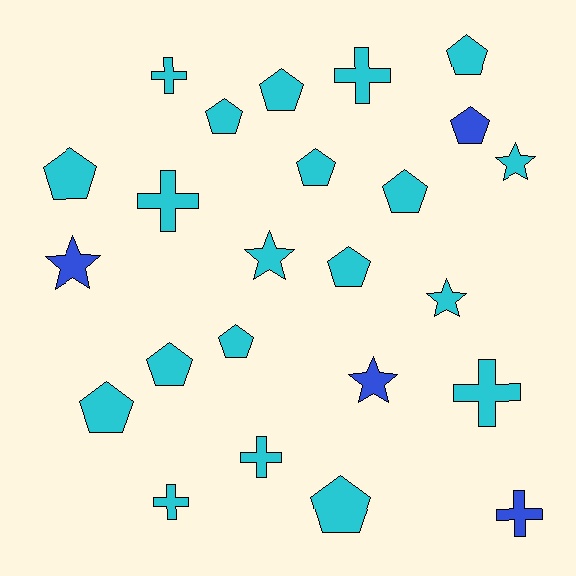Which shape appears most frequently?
Pentagon, with 12 objects.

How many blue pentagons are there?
There is 1 blue pentagon.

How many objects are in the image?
There are 24 objects.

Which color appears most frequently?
Cyan, with 20 objects.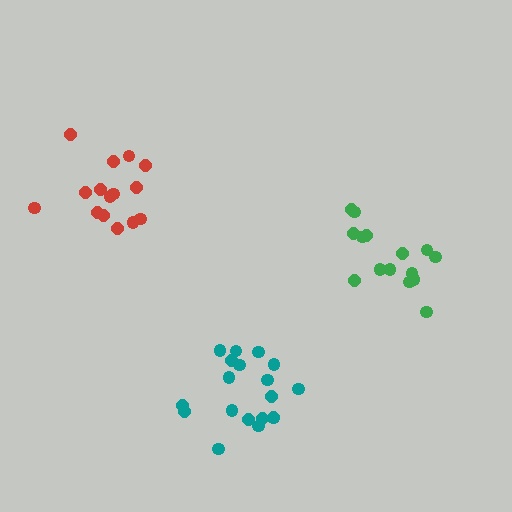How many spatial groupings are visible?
There are 3 spatial groupings.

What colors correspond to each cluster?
The clusters are colored: red, teal, green.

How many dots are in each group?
Group 1: 15 dots, Group 2: 19 dots, Group 3: 15 dots (49 total).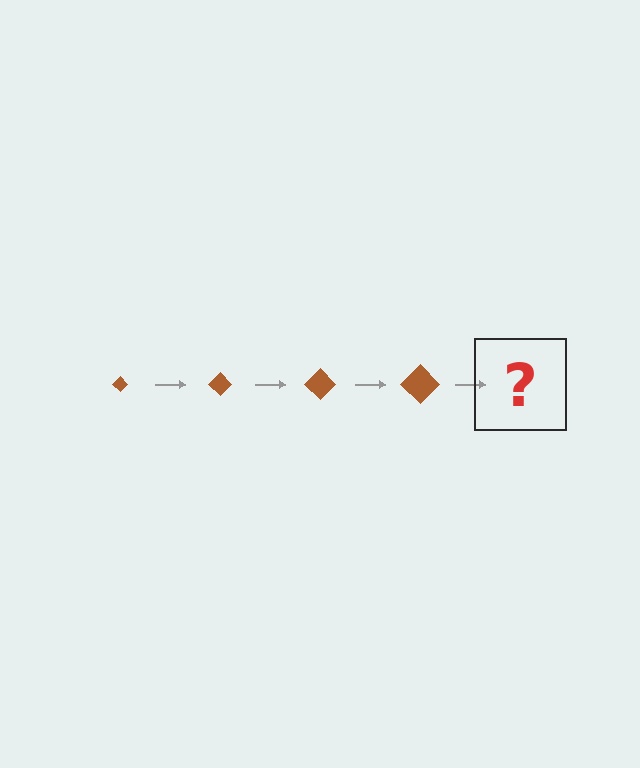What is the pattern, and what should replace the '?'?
The pattern is that the diamond gets progressively larger each step. The '?' should be a brown diamond, larger than the previous one.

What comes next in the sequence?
The next element should be a brown diamond, larger than the previous one.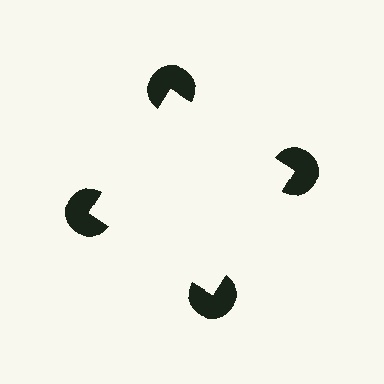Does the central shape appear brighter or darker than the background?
It typically appears slightly brighter than the background, even though no actual brightness change is drawn.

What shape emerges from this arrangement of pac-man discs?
An illusory square — its edges are inferred from the aligned wedge cuts in the pac-man discs, not physically drawn.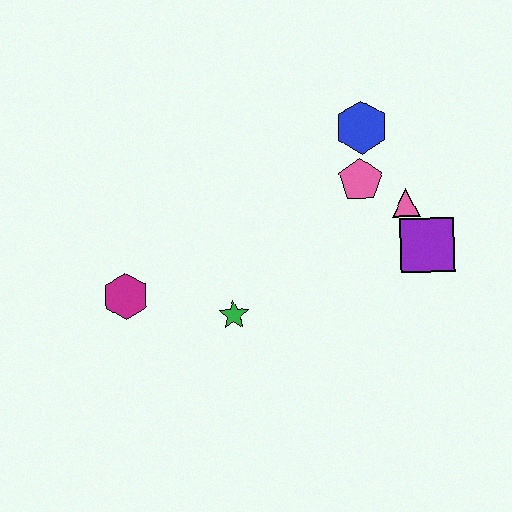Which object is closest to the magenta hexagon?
The green star is closest to the magenta hexagon.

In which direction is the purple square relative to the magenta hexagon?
The purple square is to the right of the magenta hexagon.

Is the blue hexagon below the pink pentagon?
No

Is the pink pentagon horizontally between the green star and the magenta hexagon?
No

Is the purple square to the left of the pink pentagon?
No